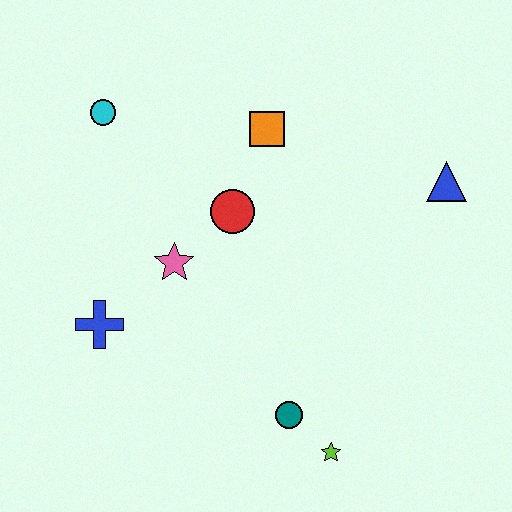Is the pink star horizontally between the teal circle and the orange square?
No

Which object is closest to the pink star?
The red circle is closest to the pink star.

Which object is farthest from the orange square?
The lime star is farthest from the orange square.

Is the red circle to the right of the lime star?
No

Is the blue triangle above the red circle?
Yes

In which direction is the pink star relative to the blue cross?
The pink star is to the right of the blue cross.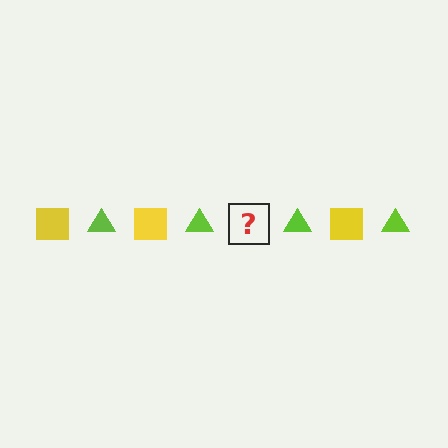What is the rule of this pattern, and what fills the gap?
The rule is that the pattern alternates between yellow square and lime triangle. The gap should be filled with a yellow square.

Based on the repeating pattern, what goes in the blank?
The blank should be a yellow square.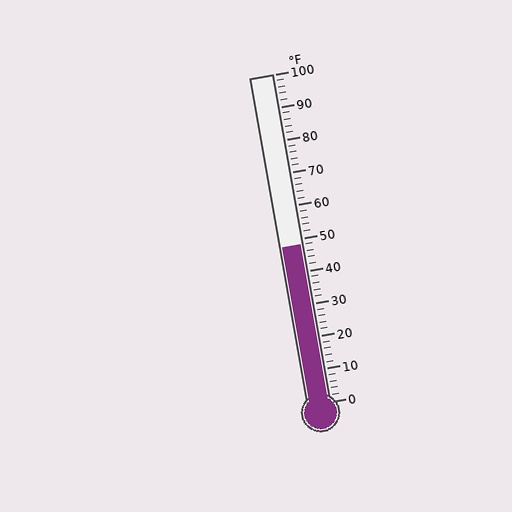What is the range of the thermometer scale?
The thermometer scale ranges from 0°F to 100°F.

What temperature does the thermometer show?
The thermometer shows approximately 48°F.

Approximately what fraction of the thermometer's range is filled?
The thermometer is filled to approximately 50% of its range.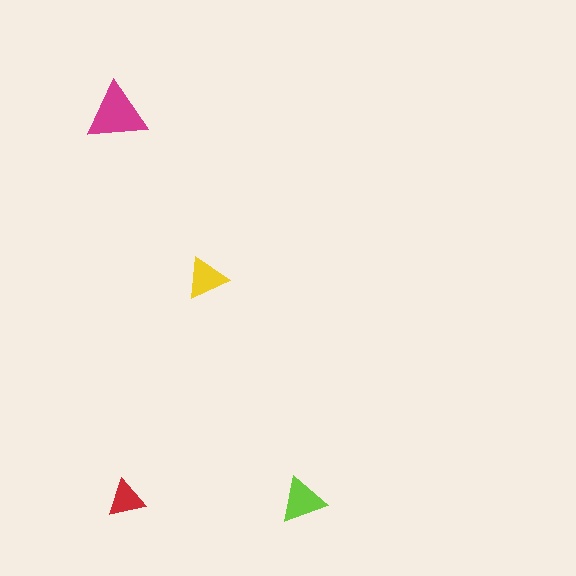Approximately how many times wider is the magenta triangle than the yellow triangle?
About 1.5 times wider.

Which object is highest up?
The magenta triangle is topmost.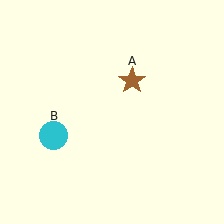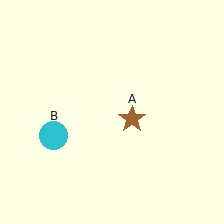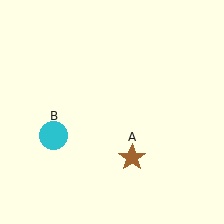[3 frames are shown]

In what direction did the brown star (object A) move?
The brown star (object A) moved down.